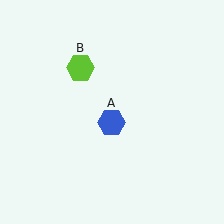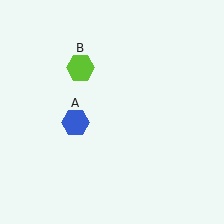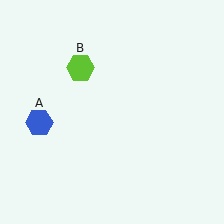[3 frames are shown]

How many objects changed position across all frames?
1 object changed position: blue hexagon (object A).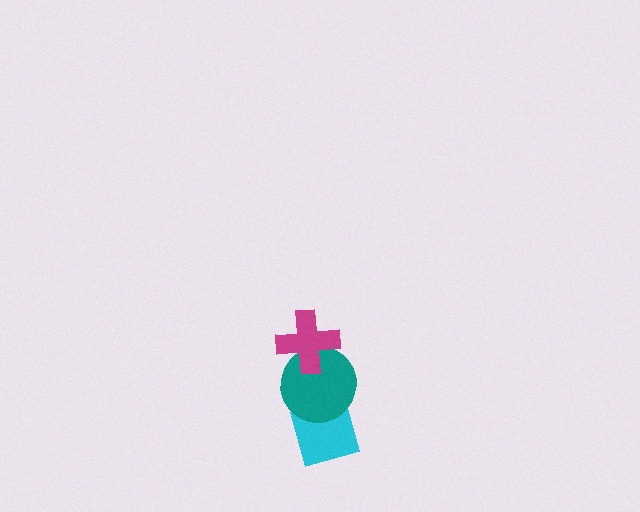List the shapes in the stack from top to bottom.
From top to bottom: the magenta cross, the teal circle, the cyan diamond.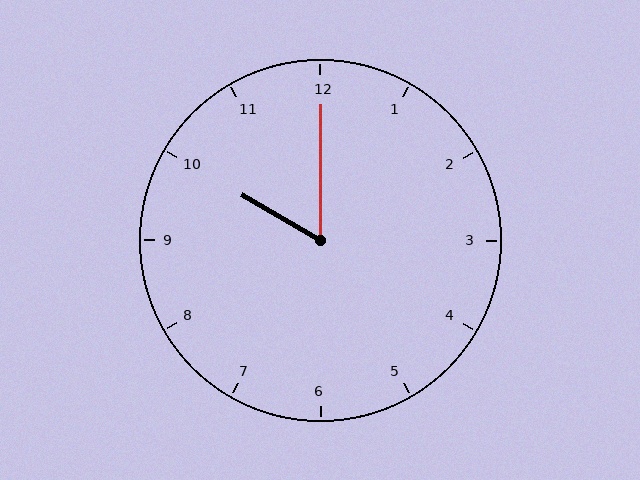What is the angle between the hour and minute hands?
Approximately 60 degrees.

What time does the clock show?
10:00.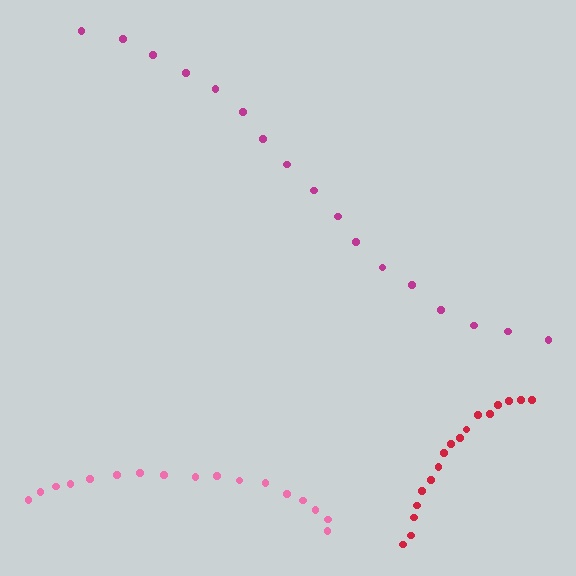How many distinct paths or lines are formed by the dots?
There are 3 distinct paths.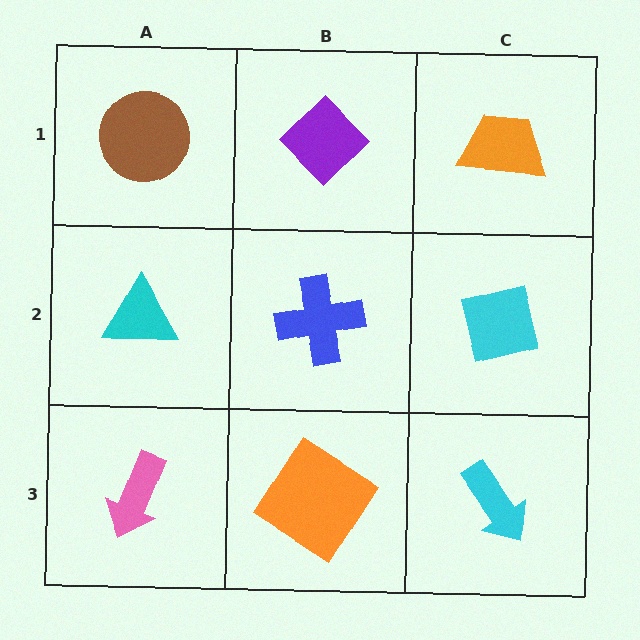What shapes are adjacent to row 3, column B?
A blue cross (row 2, column B), a pink arrow (row 3, column A), a cyan arrow (row 3, column C).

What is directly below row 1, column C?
A cyan square.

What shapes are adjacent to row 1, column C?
A cyan square (row 2, column C), a purple diamond (row 1, column B).